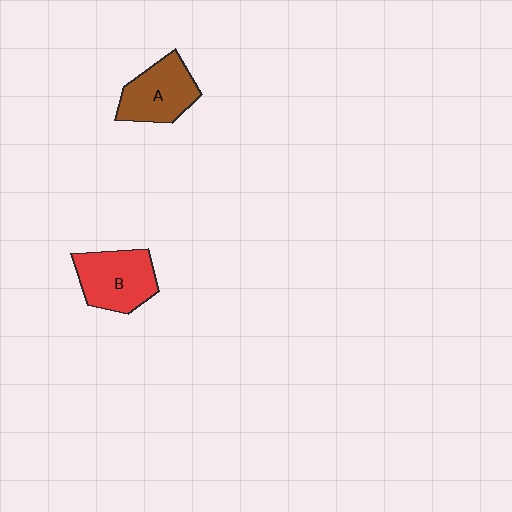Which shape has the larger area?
Shape B (red).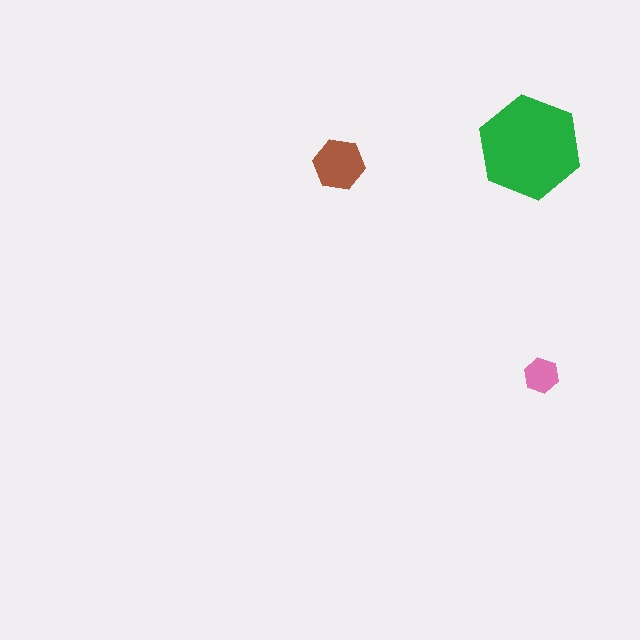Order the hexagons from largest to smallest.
the green one, the brown one, the pink one.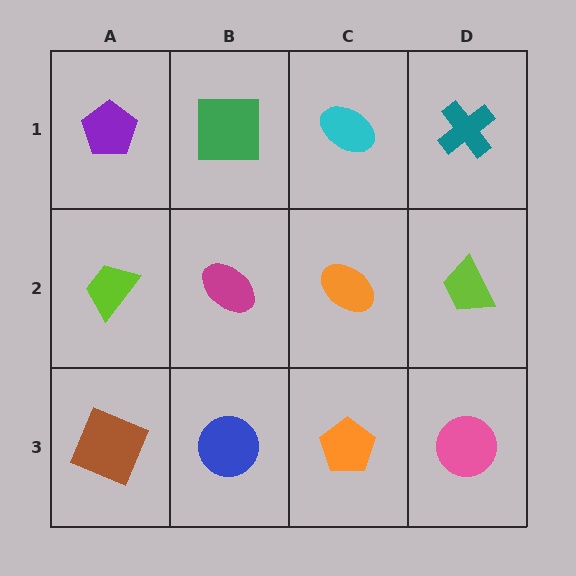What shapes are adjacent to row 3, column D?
A lime trapezoid (row 2, column D), an orange pentagon (row 3, column C).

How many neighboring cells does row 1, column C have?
3.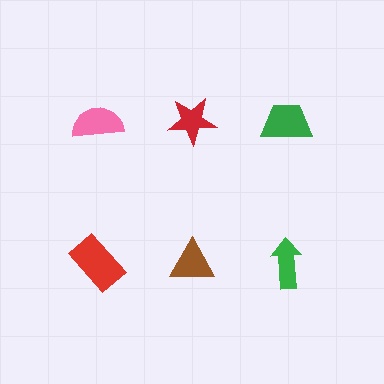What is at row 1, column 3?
A green trapezoid.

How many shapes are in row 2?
3 shapes.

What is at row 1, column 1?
A pink semicircle.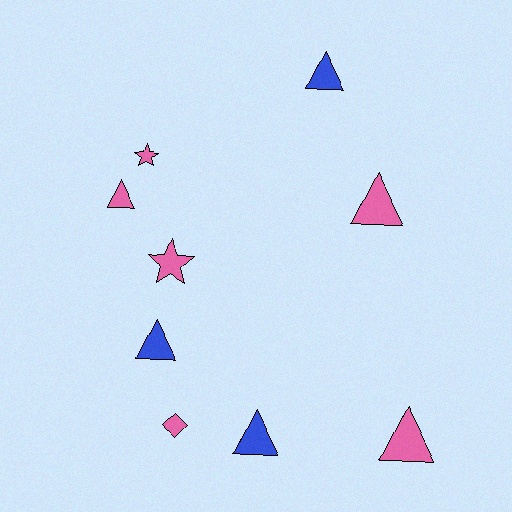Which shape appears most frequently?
Triangle, with 6 objects.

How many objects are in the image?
There are 9 objects.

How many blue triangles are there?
There are 3 blue triangles.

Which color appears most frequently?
Pink, with 6 objects.